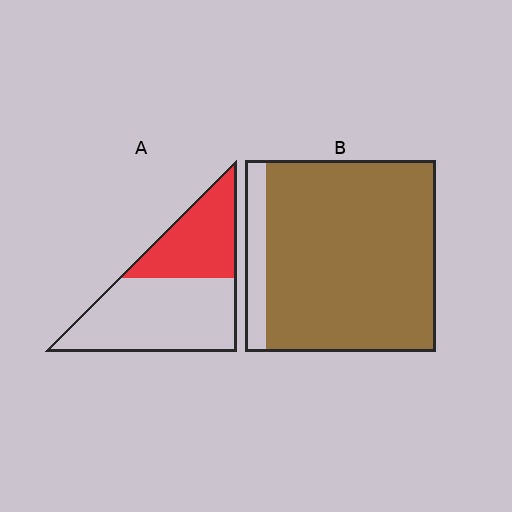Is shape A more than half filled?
No.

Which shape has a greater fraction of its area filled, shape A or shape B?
Shape B.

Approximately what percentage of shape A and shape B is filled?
A is approximately 40% and B is approximately 90%.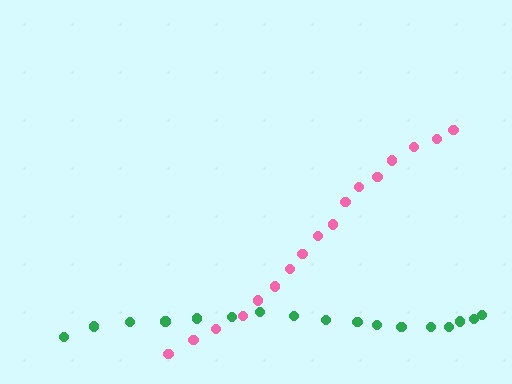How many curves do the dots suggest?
There are 2 distinct paths.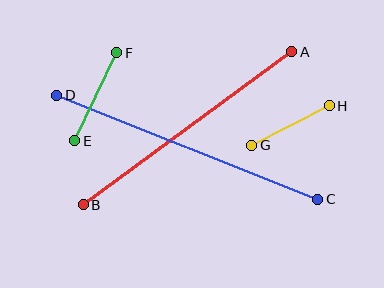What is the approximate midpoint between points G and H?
The midpoint is at approximately (290, 126) pixels.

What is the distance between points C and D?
The distance is approximately 281 pixels.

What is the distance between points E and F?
The distance is approximately 98 pixels.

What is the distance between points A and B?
The distance is approximately 259 pixels.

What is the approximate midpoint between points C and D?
The midpoint is at approximately (187, 147) pixels.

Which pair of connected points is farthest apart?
Points C and D are farthest apart.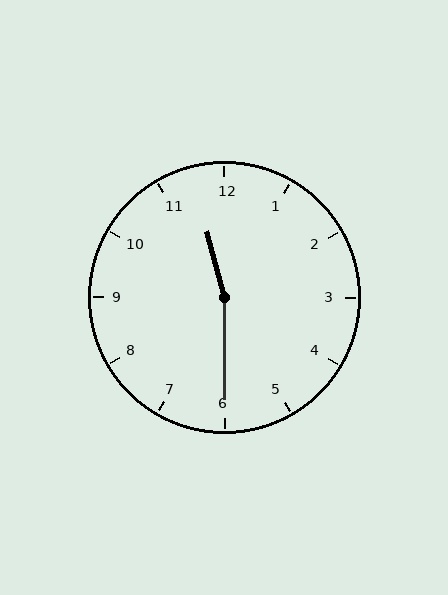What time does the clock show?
11:30.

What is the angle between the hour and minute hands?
Approximately 165 degrees.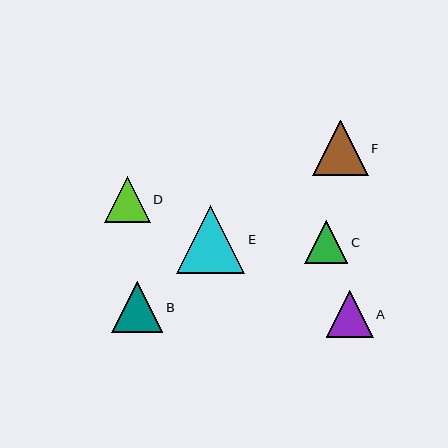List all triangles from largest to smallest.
From largest to smallest: E, F, B, A, D, C.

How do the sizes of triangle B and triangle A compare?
Triangle B and triangle A are approximately the same size.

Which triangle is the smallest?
Triangle C is the smallest with a size of approximately 43 pixels.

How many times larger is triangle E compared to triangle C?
Triangle E is approximately 1.6 times the size of triangle C.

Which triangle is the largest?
Triangle E is the largest with a size of approximately 68 pixels.